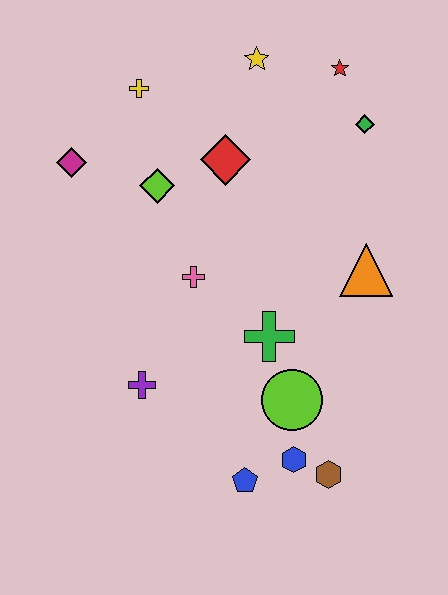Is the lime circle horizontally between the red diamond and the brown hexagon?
Yes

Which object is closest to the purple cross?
The pink cross is closest to the purple cross.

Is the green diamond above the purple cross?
Yes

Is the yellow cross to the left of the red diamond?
Yes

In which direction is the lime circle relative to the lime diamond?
The lime circle is below the lime diamond.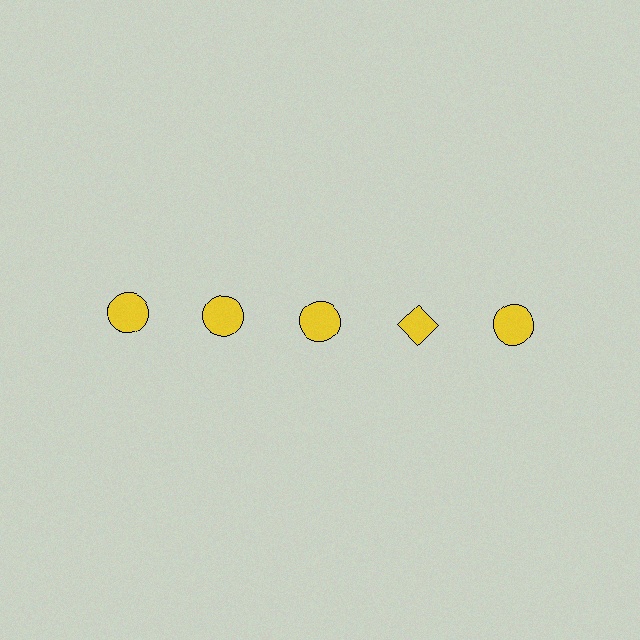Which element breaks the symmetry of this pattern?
The yellow diamond in the top row, second from right column breaks the symmetry. All other shapes are yellow circles.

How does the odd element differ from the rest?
It has a different shape: diamond instead of circle.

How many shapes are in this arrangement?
There are 5 shapes arranged in a grid pattern.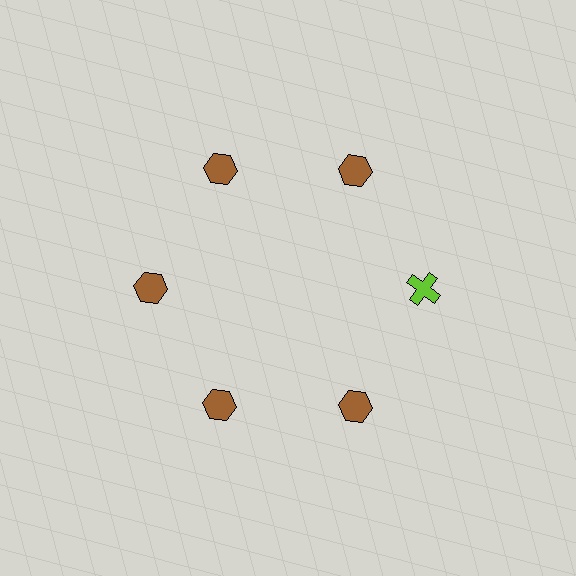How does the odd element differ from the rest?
It differs in both color (lime instead of brown) and shape (cross instead of hexagon).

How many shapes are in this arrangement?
There are 6 shapes arranged in a ring pattern.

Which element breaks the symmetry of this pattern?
The lime cross at roughly the 3 o'clock position breaks the symmetry. All other shapes are brown hexagons.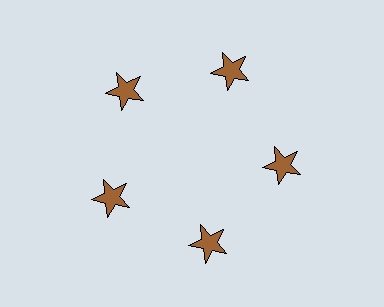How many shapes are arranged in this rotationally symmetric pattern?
There are 5 shapes, arranged in 5 groups of 1.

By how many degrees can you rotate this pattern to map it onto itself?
The pattern maps onto itself every 72 degrees of rotation.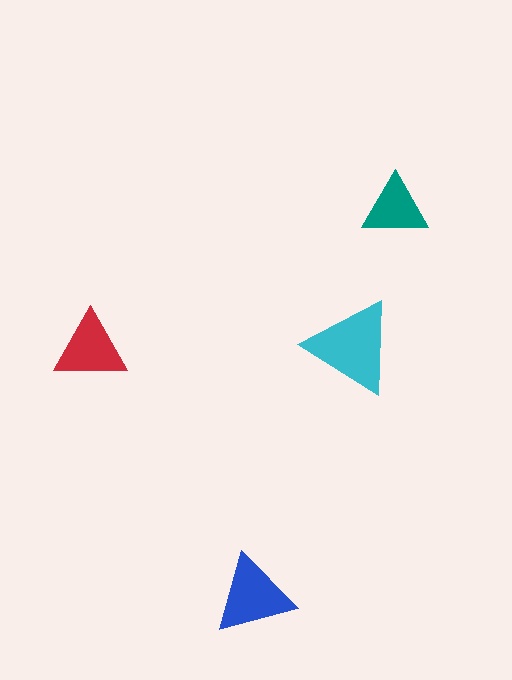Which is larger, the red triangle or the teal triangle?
The red one.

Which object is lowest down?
The blue triangle is bottommost.